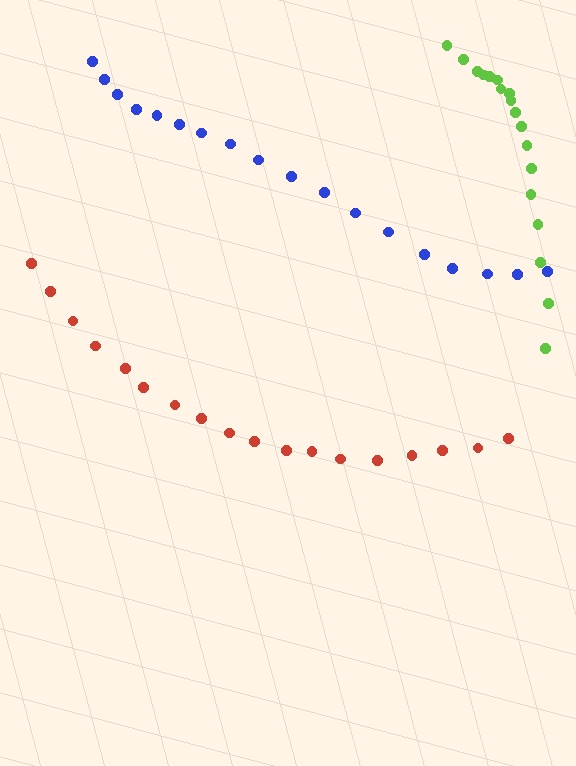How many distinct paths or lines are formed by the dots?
There are 3 distinct paths.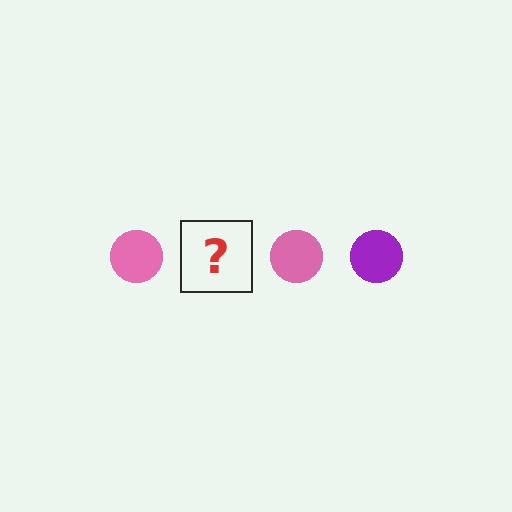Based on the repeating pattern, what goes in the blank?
The blank should be a purple circle.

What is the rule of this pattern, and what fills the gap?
The rule is that the pattern cycles through pink, purple circles. The gap should be filled with a purple circle.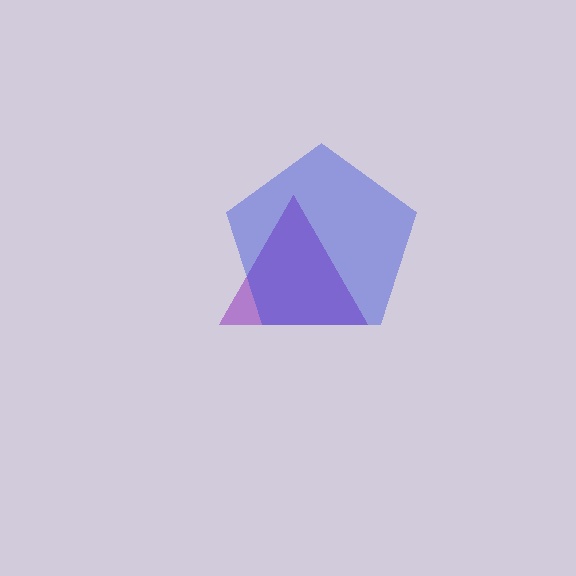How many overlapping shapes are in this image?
There are 2 overlapping shapes in the image.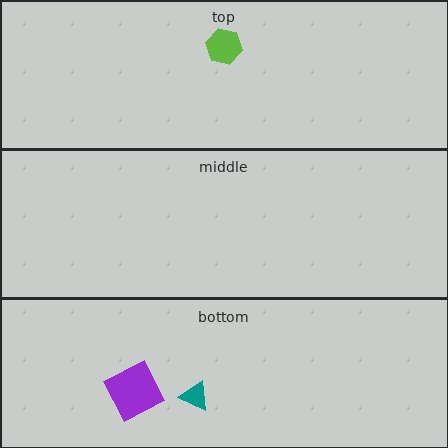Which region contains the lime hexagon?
The top region.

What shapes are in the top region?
The lime hexagon.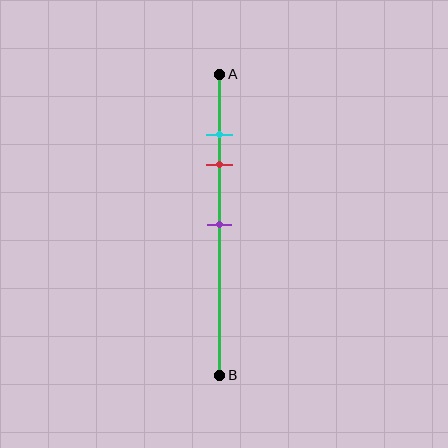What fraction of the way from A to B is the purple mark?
The purple mark is approximately 50% (0.5) of the way from A to B.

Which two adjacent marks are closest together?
The cyan and red marks are the closest adjacent pair.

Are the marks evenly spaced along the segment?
No, the marks are not evenly spaced.